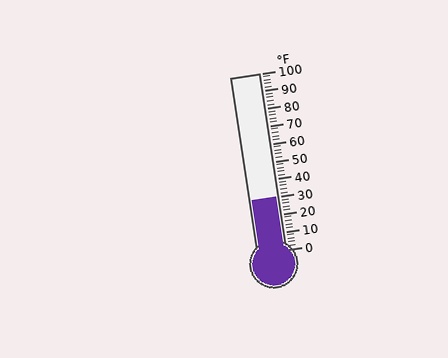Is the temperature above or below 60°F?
The temperature is below 60°F.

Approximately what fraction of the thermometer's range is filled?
The thermometer is filled to approximately 30% of its range.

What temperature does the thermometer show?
The thermometer shows approximately 30°F.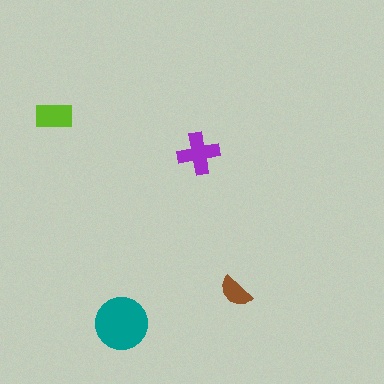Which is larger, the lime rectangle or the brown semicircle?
The lime rectangle.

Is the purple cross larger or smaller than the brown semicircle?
Larger.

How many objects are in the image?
There are 4 objects in the image.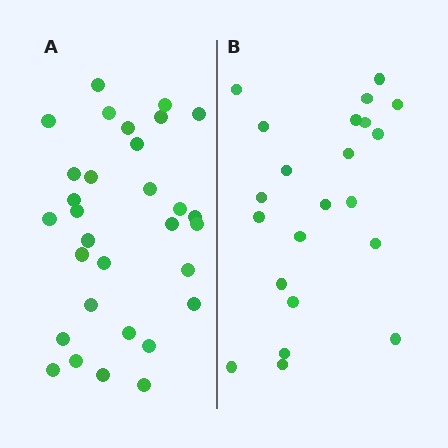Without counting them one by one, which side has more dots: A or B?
Region A (the left region) has more dots.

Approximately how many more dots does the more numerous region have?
Region A has roughly 8 or so more dots than region B.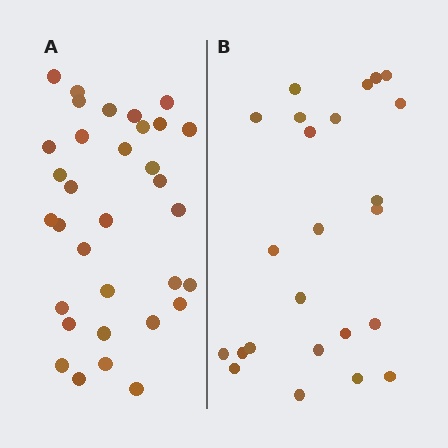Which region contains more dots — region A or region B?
Region A (the left region) has more dots.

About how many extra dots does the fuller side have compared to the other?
Region A has roughly 8 or so more dots than region B.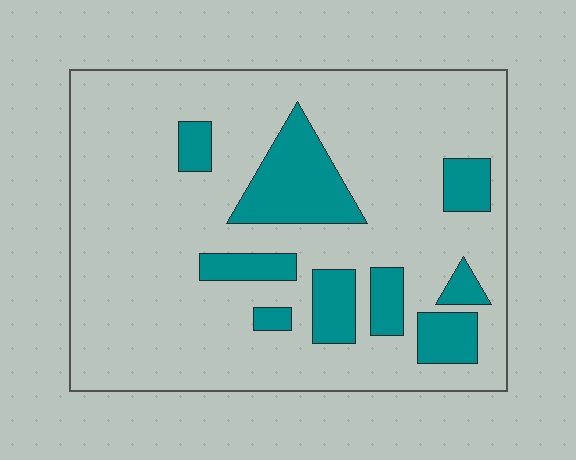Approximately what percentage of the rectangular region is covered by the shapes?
Approximately 20%.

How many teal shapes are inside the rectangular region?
9.